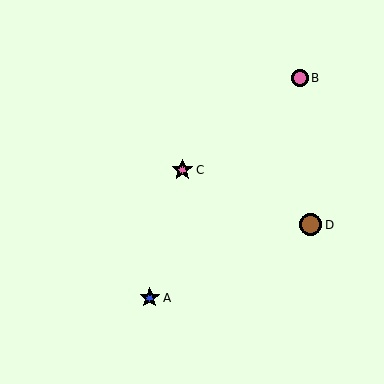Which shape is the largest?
The brown circle (labeled D) is the largest.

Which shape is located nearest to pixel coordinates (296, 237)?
The brown circle (labeled D) at (310, 225) is nearest to that location.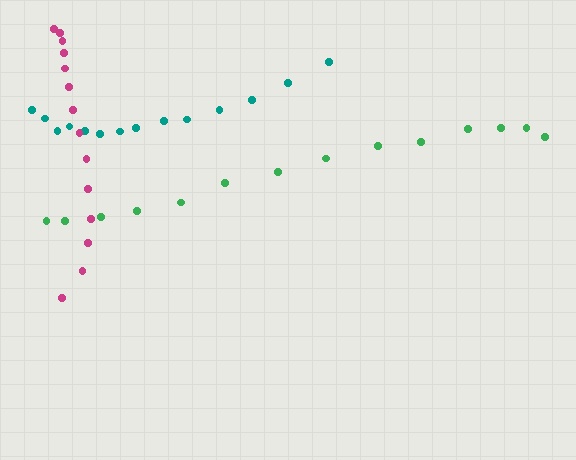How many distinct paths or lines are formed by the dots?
There are 3 distinct paths.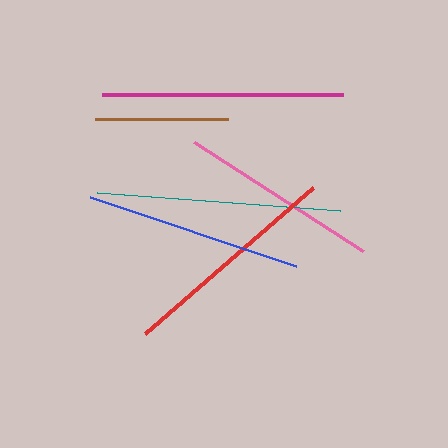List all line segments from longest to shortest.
From longest to shortest: teal, magenta, red, blue, pink, brown.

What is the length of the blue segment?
The blue segment is approximately 217 pixels long.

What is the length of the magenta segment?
The magenta segment is approximately 242 pixels long.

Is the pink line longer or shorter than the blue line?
The blue line is longer than the pink line.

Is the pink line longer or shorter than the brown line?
The pink line is longer than the brown line.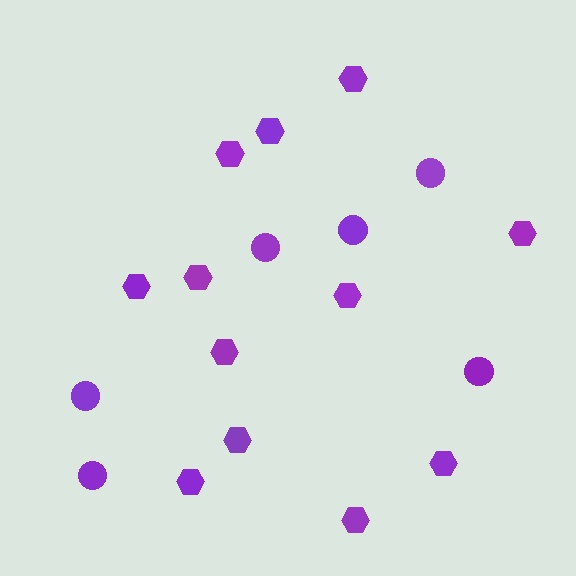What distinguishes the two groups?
There are 2 groups: one group of circles (6) and one group of hexagons (12).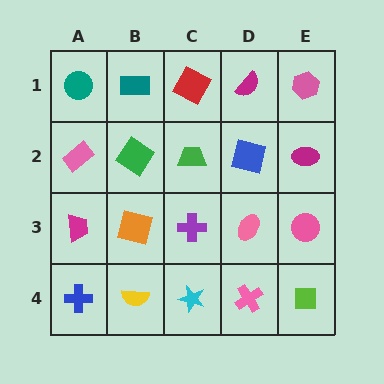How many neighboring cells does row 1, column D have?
3.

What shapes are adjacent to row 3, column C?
A green trapezoid (row 2, column C), a cyan star (row 4, column C), an orange square (row 3, column B), a pink ellipse (row 3, column D).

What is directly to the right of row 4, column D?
A lime square.